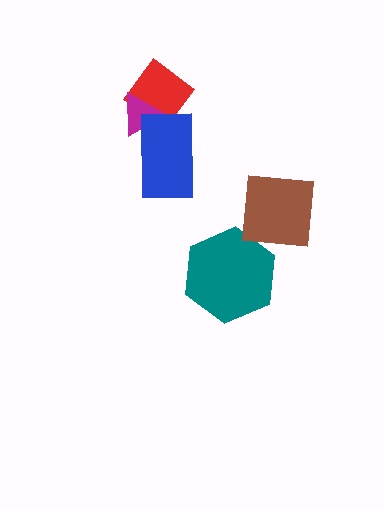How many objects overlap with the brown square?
0 objects overlap with the brown square.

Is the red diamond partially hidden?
Yes, it is partially covered by another shape.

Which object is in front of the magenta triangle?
The blue rectangle is in front of the magenta triangle.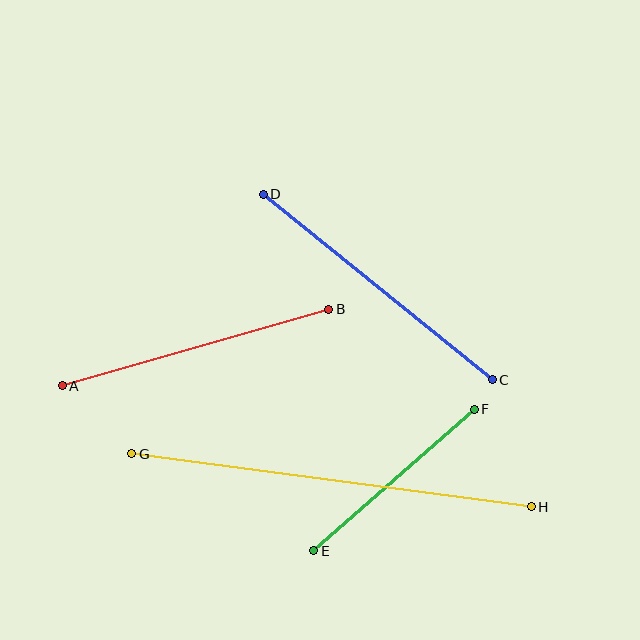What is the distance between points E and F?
The distance is approximately 214 pixels.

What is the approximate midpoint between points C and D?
The midpoint is at approximately (378, 287) pixels.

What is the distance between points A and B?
The distance is approximately 277 pixels.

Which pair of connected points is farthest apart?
Points G and H are farthest apart.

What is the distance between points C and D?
The distance is approximately 295 pixels.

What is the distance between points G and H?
The distance is approximately 403 pixels.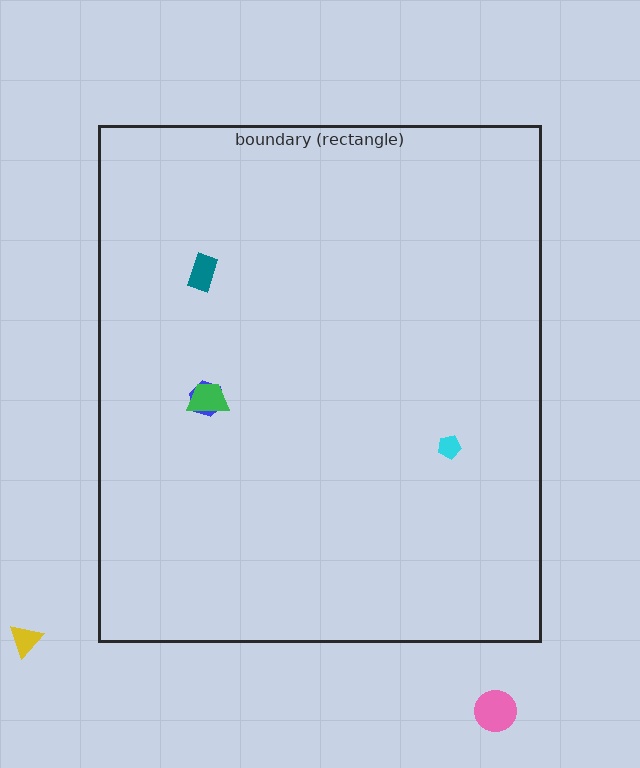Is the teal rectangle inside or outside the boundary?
Inside.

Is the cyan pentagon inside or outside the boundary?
Inside.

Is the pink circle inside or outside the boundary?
Outside.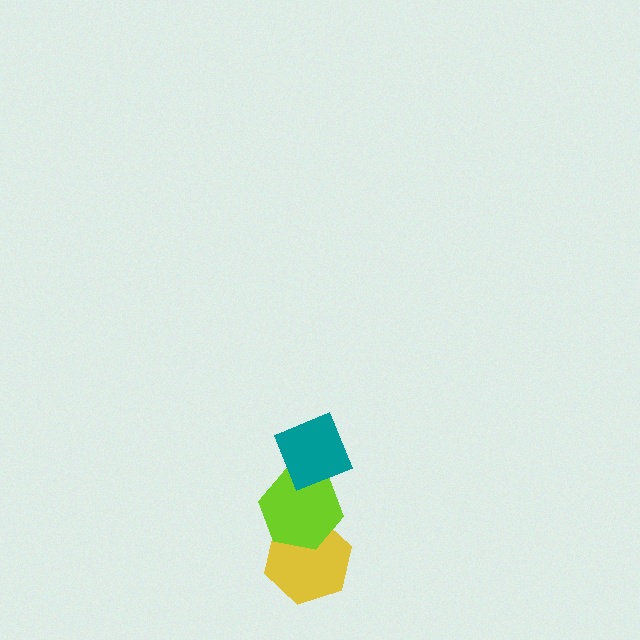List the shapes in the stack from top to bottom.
From top to bottom: the teal diamond, the lime hexagon, the yellow hexagon.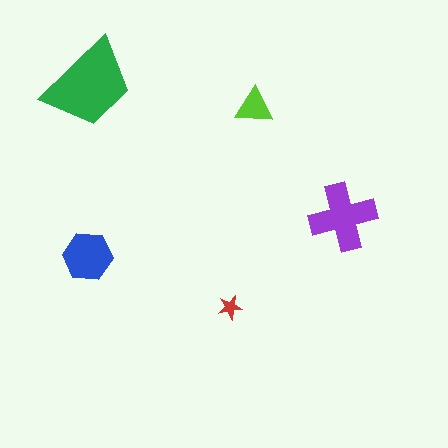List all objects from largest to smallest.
The green trapezoid, the purple cross, the blue hexagon, the lime triangle, the red star.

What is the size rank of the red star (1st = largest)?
5th.